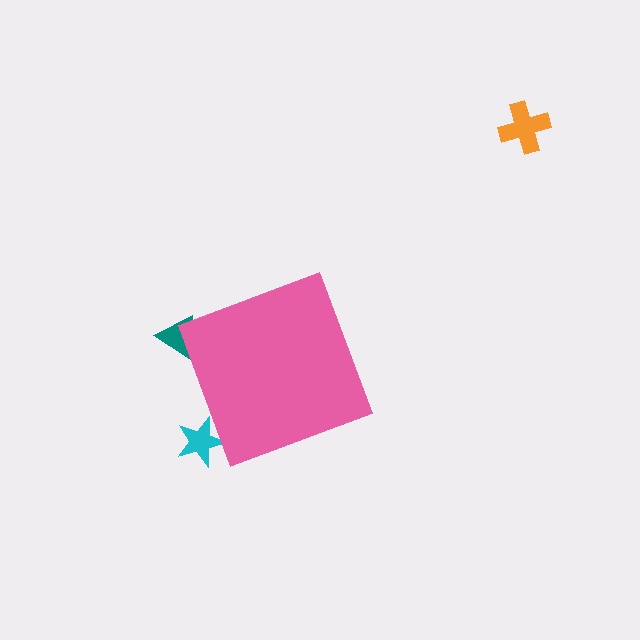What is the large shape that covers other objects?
A pink diamond.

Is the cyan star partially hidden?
Yes, the cyan star is partially hidden behind the pink diamond.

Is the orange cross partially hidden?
No, the orange cross is fully visible.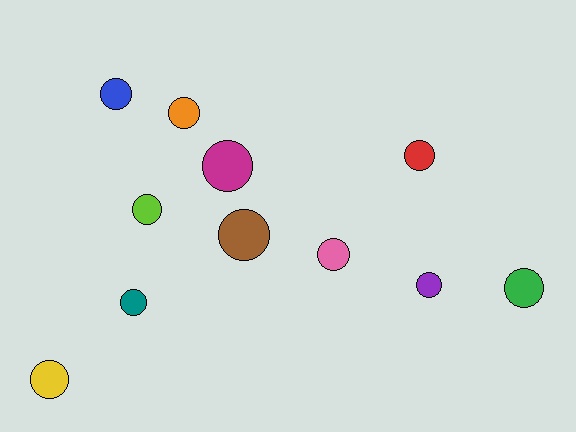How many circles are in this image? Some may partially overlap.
There are 11 circles.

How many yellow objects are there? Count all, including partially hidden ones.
There is 1 yellow object.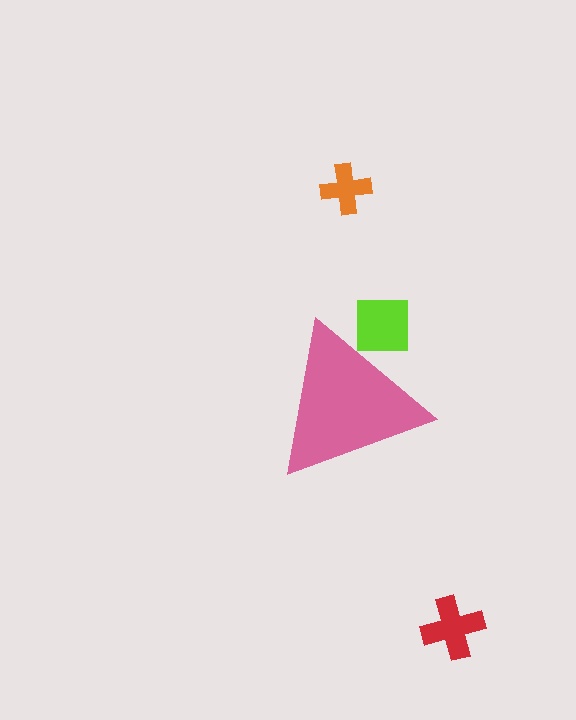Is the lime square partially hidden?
Yes, the lime square is partially hidden behind the pink triangle.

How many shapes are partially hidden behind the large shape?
1 shape is partially hidden.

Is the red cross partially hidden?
No, the red cross is fully visible.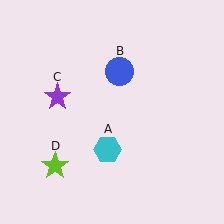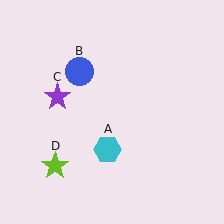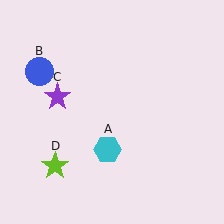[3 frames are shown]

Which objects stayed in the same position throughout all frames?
Cyan hexagon (object A) and purple star (object C) and lime star (object D) remained stationary.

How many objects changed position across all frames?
1 object changed position: blue circle (object B).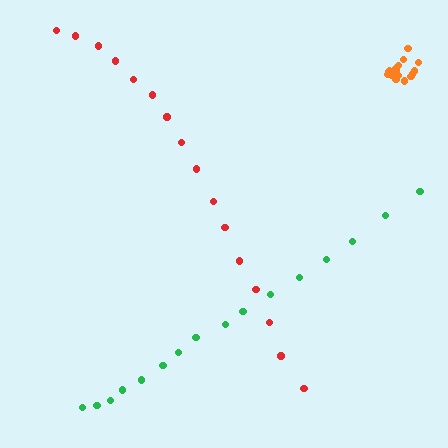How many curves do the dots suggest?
There are 3 distinct paths.